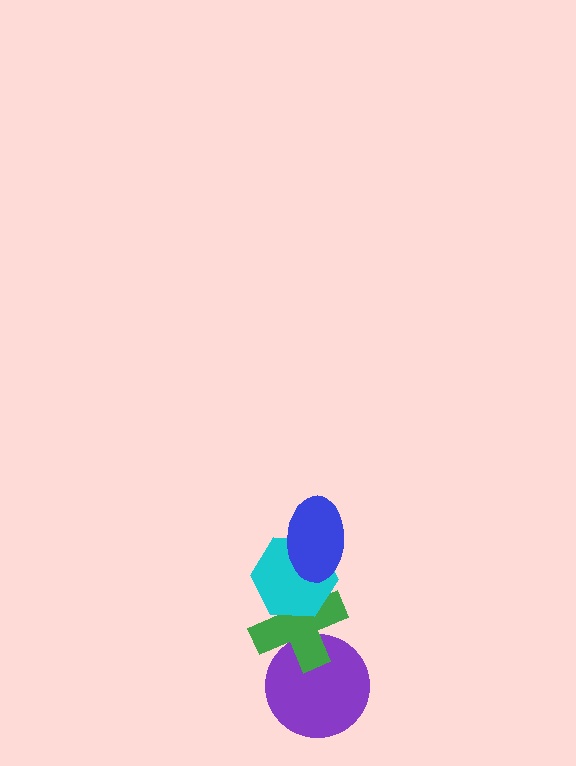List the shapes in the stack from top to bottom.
From top to bottom: the blue ellipse, the cyan hexagon, the green cross, the purple circle.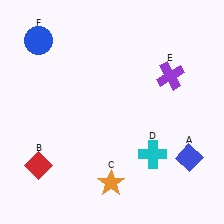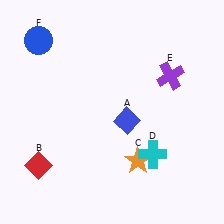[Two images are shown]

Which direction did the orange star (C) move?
The orange star (C) moved right.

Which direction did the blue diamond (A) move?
The blue diamond (A) moved left.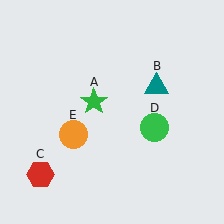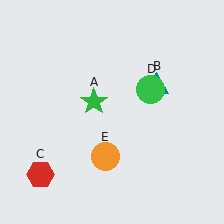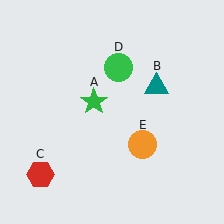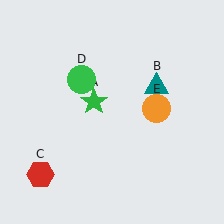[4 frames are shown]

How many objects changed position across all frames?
2 objects changed position: green circle (object D), orange circle (object E).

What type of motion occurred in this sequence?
The green circle (object D), orange circle (object E) rotated counterclockwise around the center of the scene.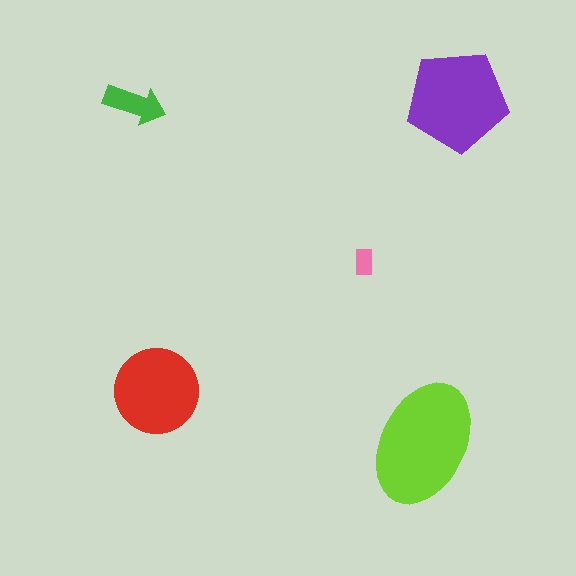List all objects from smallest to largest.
The pink rectangle, the green arrow, the red circle, the purple pentagon, the lime ellipse.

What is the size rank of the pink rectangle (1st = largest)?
5th.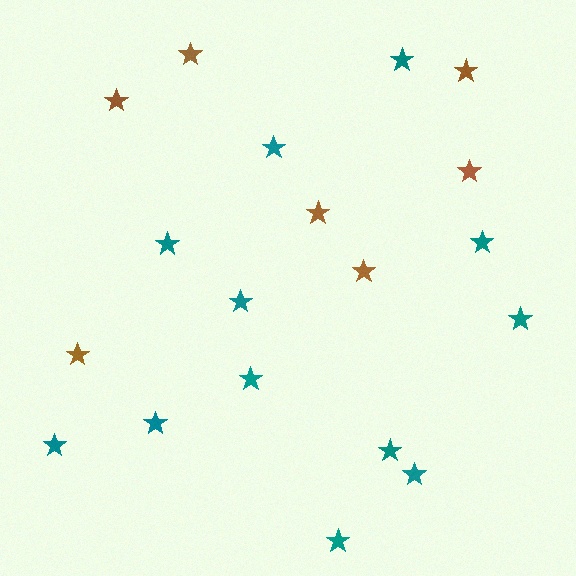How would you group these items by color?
There are 2 groups: one group of brown stars (7) and one group of teal stars (12).